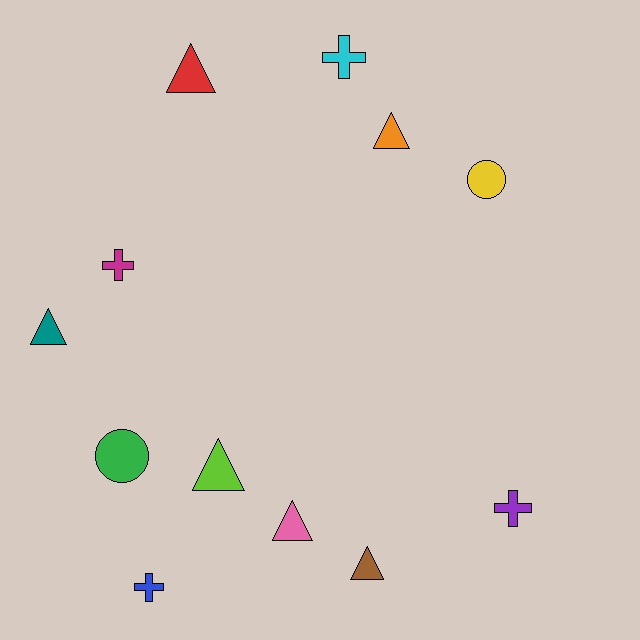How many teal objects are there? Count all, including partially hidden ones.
There is 1 teal object.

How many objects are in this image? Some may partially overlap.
There are 12 objects.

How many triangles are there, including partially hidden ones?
There are 6 triangles.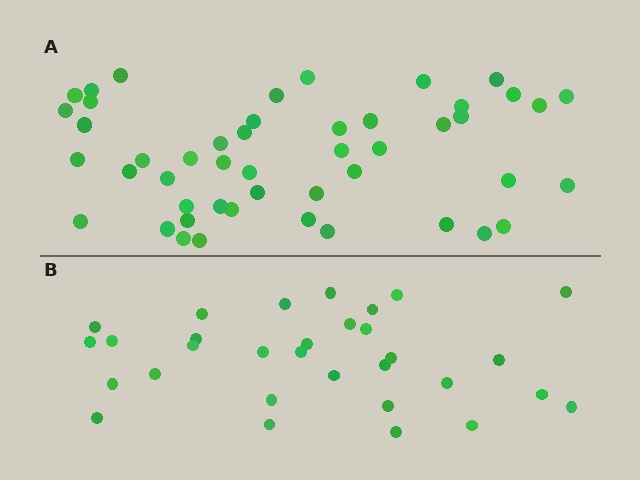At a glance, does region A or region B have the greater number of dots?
Region A (the top region) has more dots.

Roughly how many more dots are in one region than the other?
Region A has approximately 15 more dots than region B.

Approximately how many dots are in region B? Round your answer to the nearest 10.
About 30 dots. (The exact count is 31, which rounds to 30.)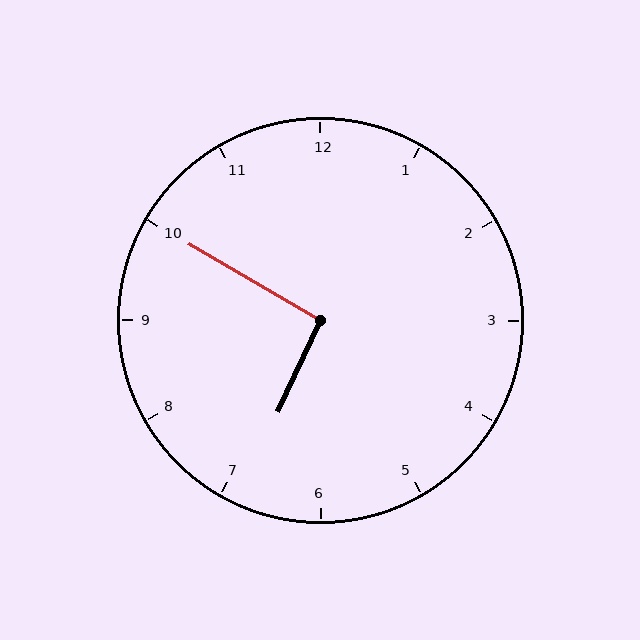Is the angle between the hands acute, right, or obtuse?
It is right.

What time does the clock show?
6:50.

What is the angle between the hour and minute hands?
Approximately 95 degrees.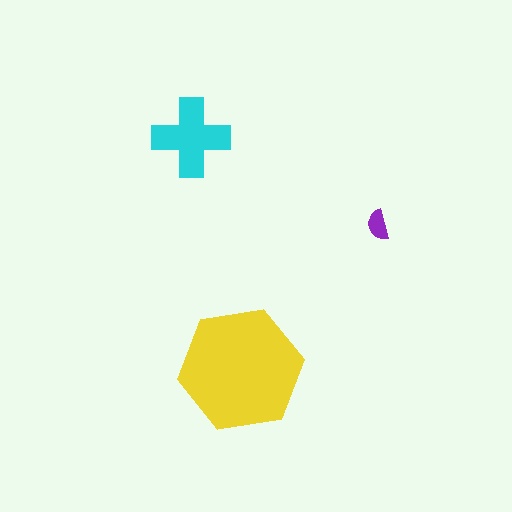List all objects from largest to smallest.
The yellow hexagon, the cyan cross, the purple semicircle.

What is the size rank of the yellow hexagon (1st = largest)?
1st.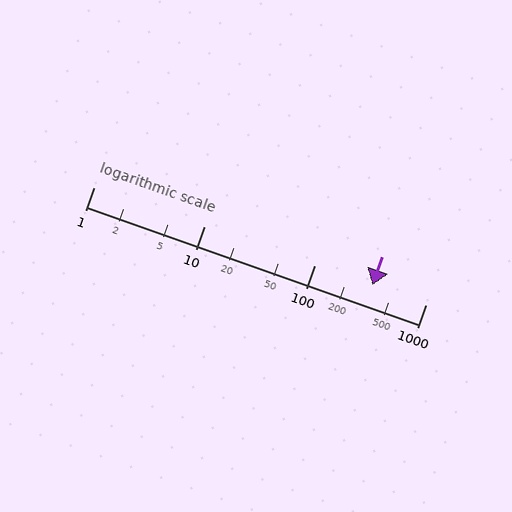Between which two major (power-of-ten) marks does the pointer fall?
The pointer is between 100 and 1000.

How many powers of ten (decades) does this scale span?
The scale spans 3 decades, from 1 to 1000.